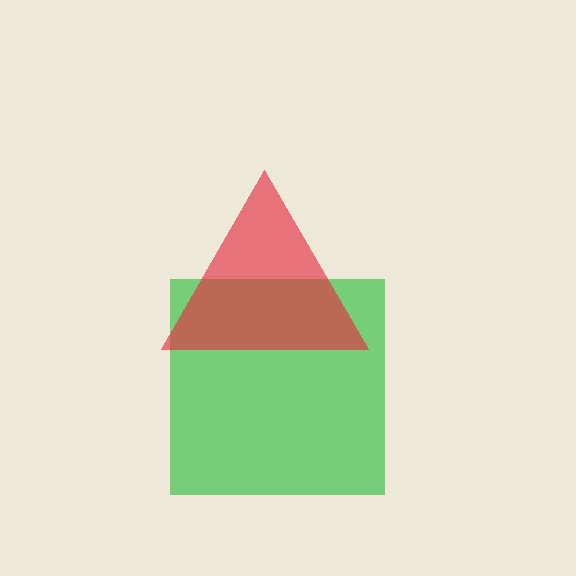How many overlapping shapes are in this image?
There are 2 overlapping shapes in the image.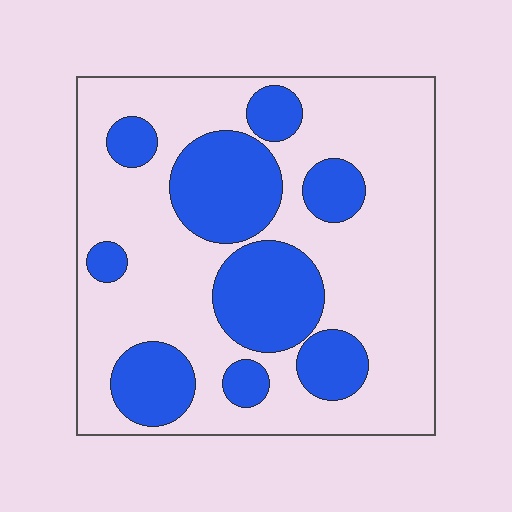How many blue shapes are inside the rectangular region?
9.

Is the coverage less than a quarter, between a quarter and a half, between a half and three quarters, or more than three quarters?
Between a quarter and a half.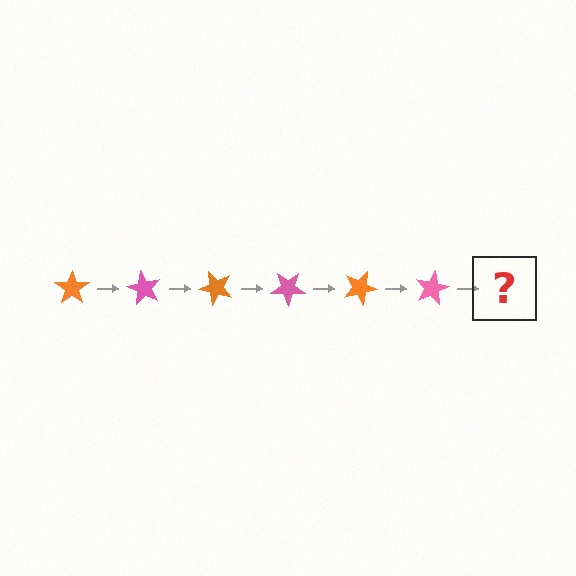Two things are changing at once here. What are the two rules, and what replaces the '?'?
The two rules are that it rotates 60 degrees each step and the color cycles through orange and pink. The '?' should be an orange star, rotated 360 degrees from the start.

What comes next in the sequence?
The next element should be an orange star, rotated 360 degrees from the start.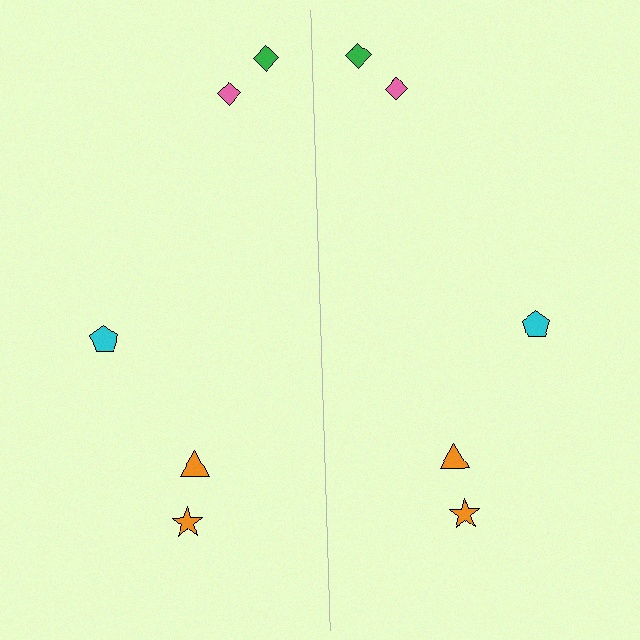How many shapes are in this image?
There are 10 shapes in this image.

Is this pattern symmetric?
Yes, this pattern has bilateral (reflection) symmetry.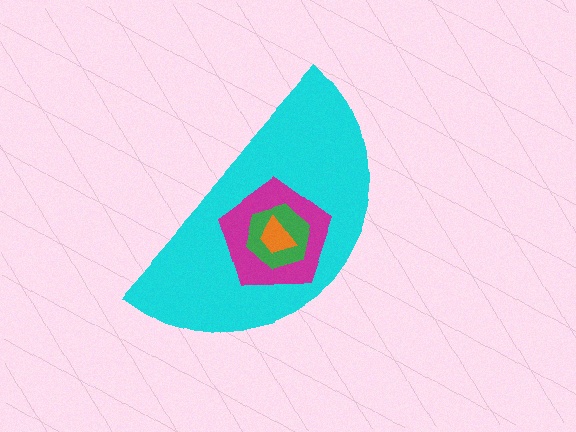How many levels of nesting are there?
4.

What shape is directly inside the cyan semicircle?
The magenta pentagon.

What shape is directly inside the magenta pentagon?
The green hexagon.